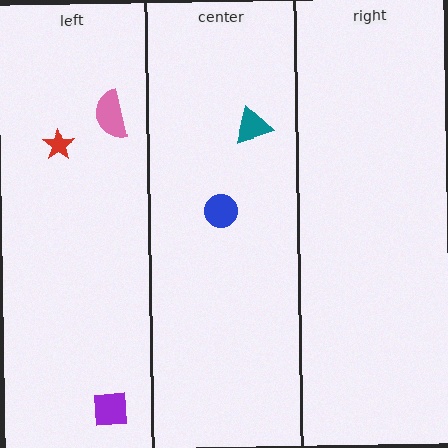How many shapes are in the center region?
2.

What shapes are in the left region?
The purple square, the pink semicircle, the red star.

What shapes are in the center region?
The blue circle, the teal triangle.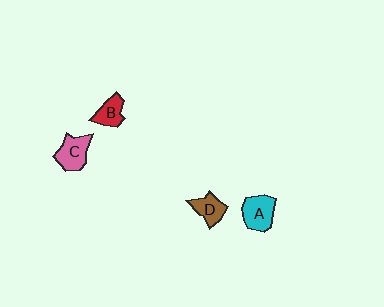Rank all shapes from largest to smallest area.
From largest to smallest: A (cyan), C (pink), D (brown), B (red).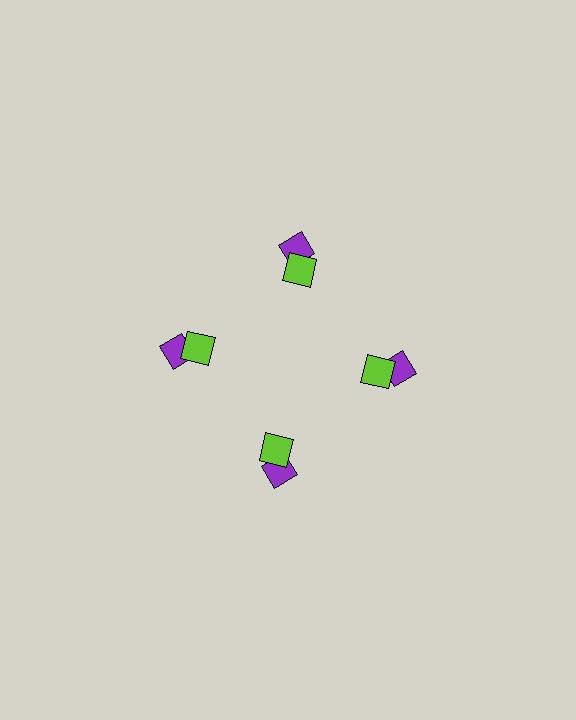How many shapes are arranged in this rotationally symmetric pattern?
There are 8 shapes, arranged in 4 groups of 2.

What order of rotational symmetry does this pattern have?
This pattern has 4-fold rotational symmetry.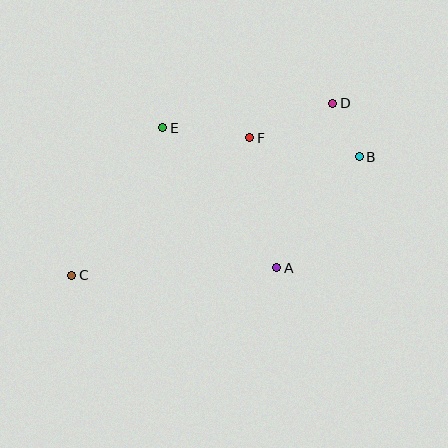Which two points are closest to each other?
Points B and D are closest to each other.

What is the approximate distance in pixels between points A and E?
The distance between A and E is approximately 181 pixels.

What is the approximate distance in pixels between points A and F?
The distance between A and F is approximately 133 pixels.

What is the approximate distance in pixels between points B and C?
The distance between B and C is approximately 311 pixels.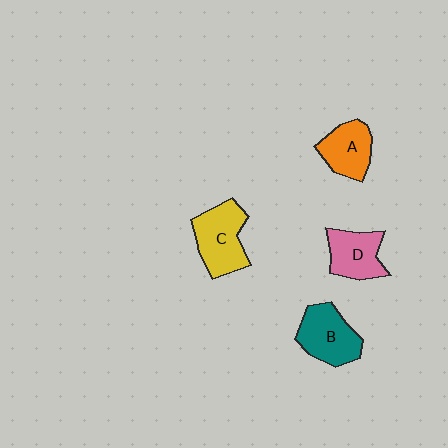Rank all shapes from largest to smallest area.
From largest to smallest: C (yellow), B (teal), D (pink), A (orange).